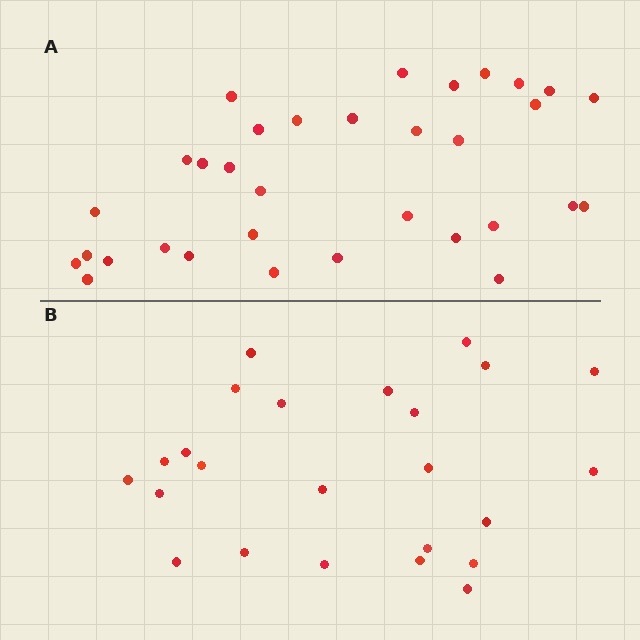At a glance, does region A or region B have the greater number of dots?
Region A (the top region) has more dots.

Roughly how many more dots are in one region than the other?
Region A has roughly 8 or so more dots than region B.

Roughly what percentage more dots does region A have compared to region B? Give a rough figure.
About 40% more.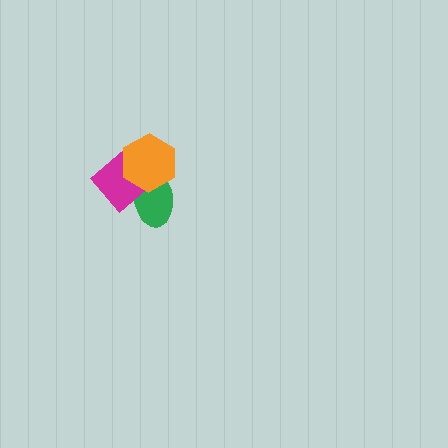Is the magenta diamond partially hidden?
Yes, it is partially covered by another shape.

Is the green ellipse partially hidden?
Yes, it is partially covered by another shape.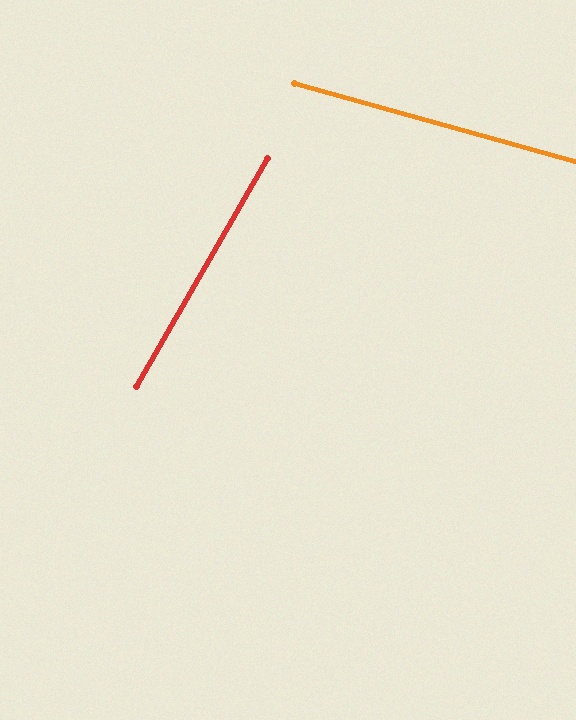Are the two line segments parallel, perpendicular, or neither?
Neither parallel nor perpendicular — they differ by about 76°.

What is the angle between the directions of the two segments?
Approximately 76 degrees.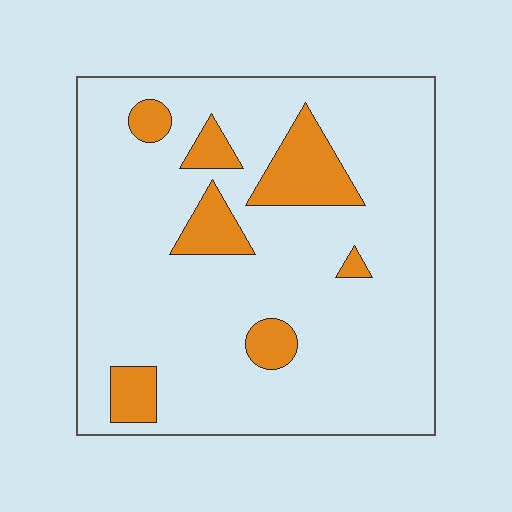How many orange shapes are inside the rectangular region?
7.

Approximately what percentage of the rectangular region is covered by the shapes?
Approximately 15%.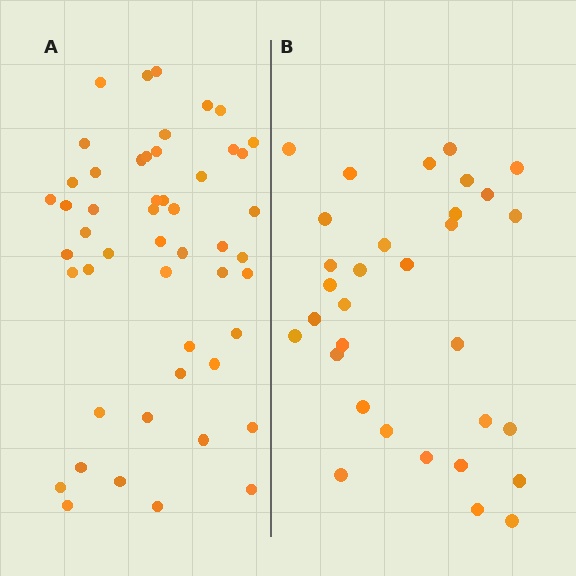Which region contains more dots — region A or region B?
Region A (the left region) has more dots.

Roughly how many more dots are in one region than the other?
Region A has approximately 20 more dots than region B.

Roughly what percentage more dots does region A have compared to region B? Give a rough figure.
About 55% more.